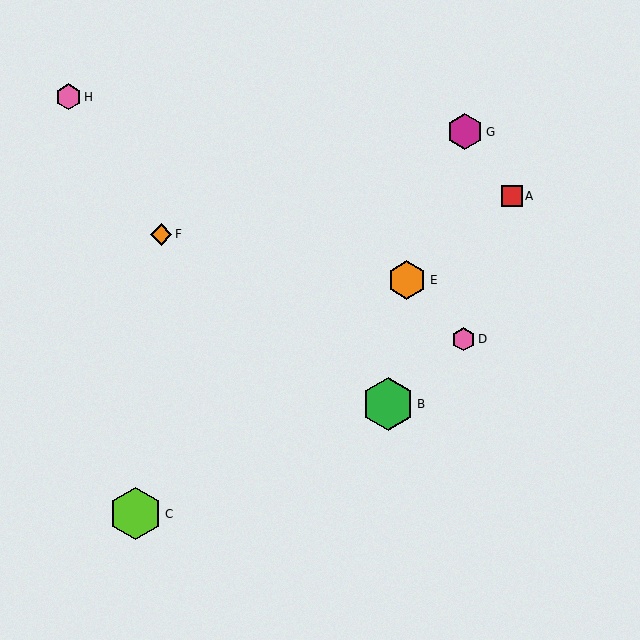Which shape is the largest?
The lime hexagon (labeled C) is the largest.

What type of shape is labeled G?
Shape G is a magenta hexagon.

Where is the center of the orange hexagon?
The center of the orange hexagon is at (407, 280).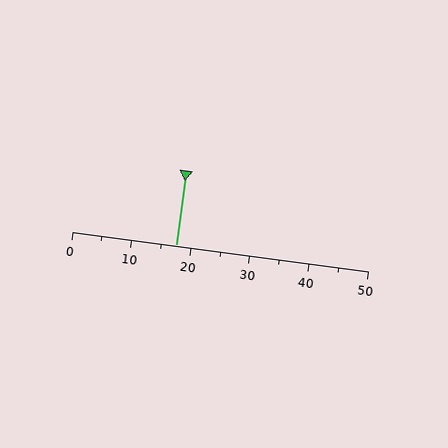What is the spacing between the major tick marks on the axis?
The major ticks are spaced 10 apart.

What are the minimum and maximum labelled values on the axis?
The axis runs from 0 to 50.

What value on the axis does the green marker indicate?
The marker indicates approximately 17.5.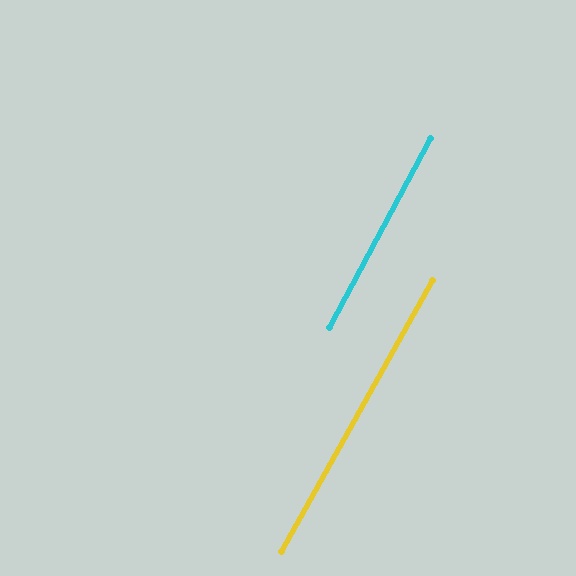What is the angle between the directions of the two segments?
Approximately 1 degree.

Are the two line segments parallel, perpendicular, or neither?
Parallel — their directions differ by only 0.8°.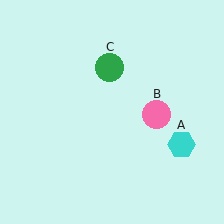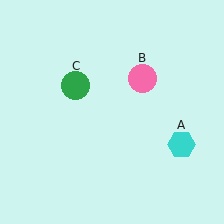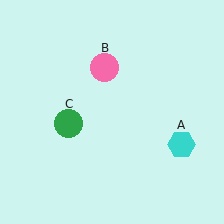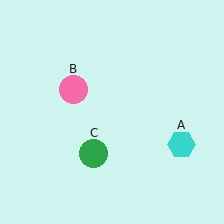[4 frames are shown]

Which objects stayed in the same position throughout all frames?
Cyan hexagon (object A) remained stationary.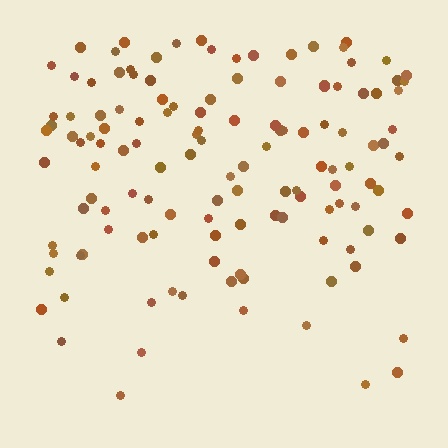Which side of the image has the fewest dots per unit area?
The bottom.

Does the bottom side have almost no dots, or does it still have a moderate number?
Still a moderate number, just noticeably fewer than the top.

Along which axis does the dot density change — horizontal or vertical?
Vertical.